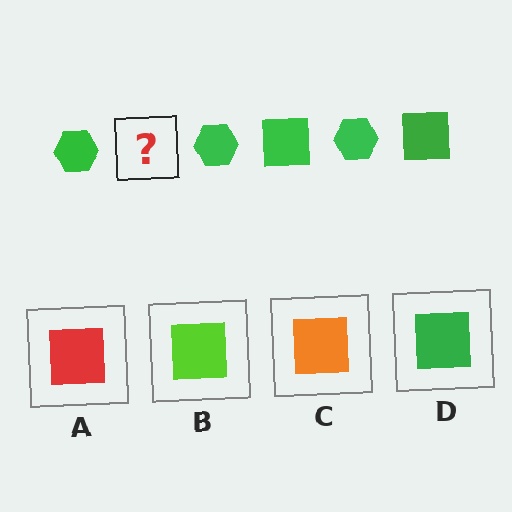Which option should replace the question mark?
Option D.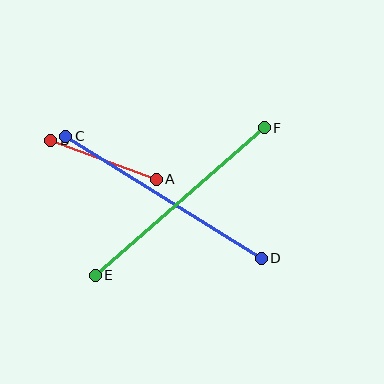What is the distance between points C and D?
The distance is approximately 231 pixels.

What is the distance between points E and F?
The distance is approximately 224 pixels.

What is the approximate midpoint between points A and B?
The midpoint is at approximately (103, 160) pixels.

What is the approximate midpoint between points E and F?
The midpoint is at approximately (180, 201) pixels.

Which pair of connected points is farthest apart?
Points C and D are farthest apart.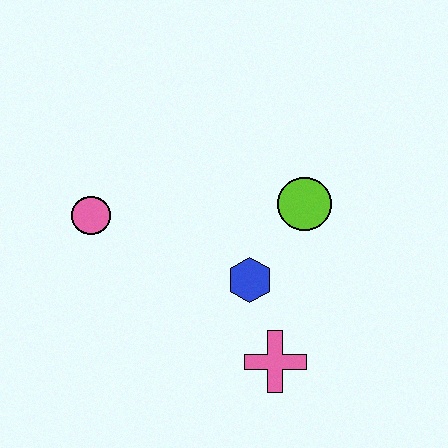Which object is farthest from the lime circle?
The pink circle is farthest from the lime circle.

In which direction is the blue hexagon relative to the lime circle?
The blue hexagon is below the lime circle.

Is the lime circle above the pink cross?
Yes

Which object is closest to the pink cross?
The blue hexagon is closest to the pink cross.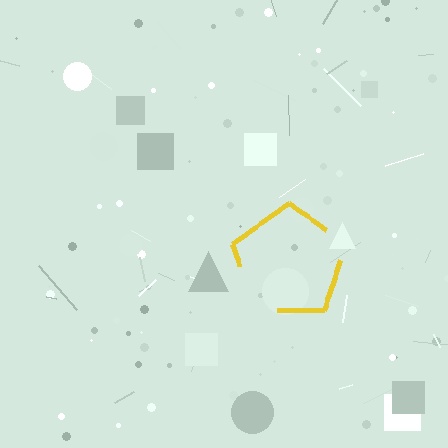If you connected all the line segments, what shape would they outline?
They would outline a pentagon.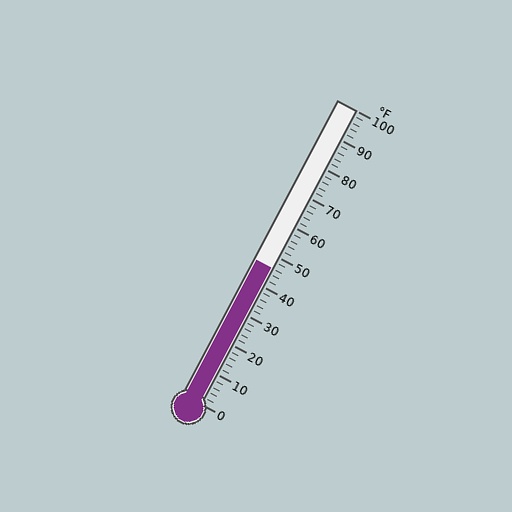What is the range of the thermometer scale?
The thermometer scale ranges from 0°F to 100°F.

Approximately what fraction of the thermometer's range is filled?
The thermometer is filled to approximately 45% of its range.